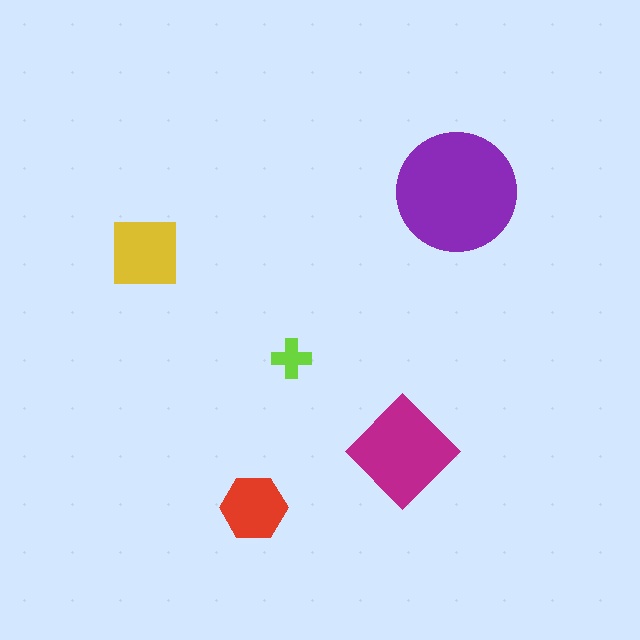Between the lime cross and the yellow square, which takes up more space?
The yellow square.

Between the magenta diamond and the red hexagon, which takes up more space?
The magenta diamond.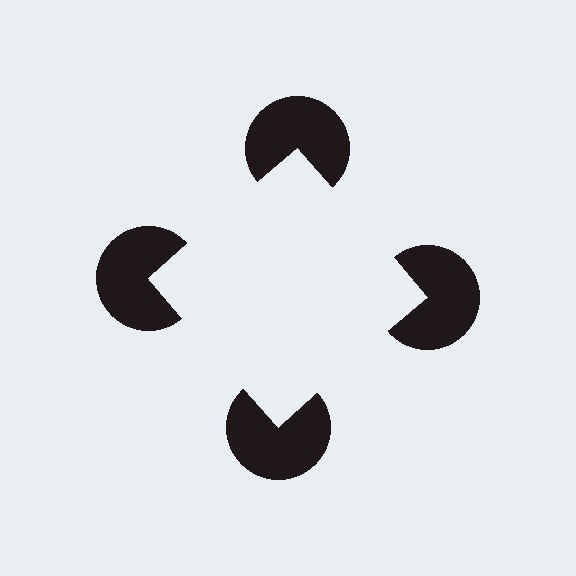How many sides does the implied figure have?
4 sides.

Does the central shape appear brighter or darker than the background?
It typically appears slightly brighter than the background, even though no actual brightness change is drawn.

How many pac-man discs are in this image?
There are 4 — one at each vertex of the illusory square.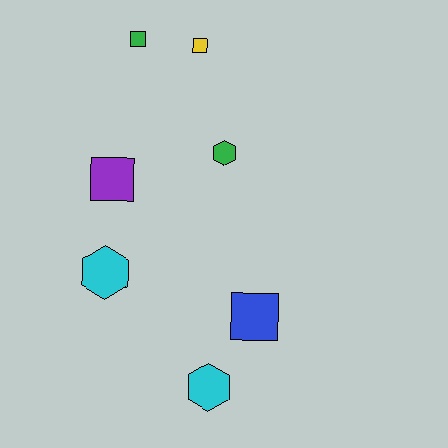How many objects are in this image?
There are 7 objects.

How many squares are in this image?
There are 4 squares.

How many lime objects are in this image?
There are no lime objects.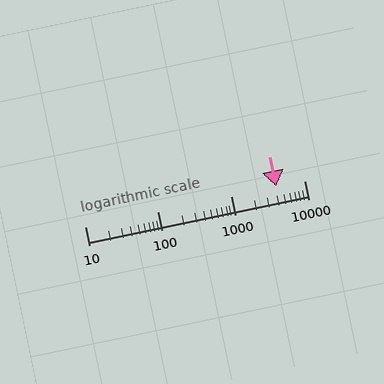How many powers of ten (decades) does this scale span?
The scale spans 3 decades, from 10 to 10000.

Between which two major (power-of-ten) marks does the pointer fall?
The pointer is between 1000 and 10000.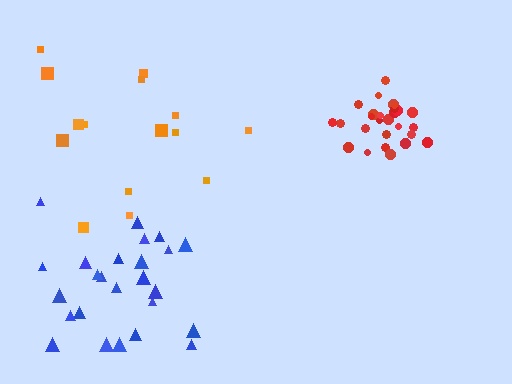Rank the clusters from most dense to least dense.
red, blue, orange.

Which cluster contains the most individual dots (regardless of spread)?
Red (27).